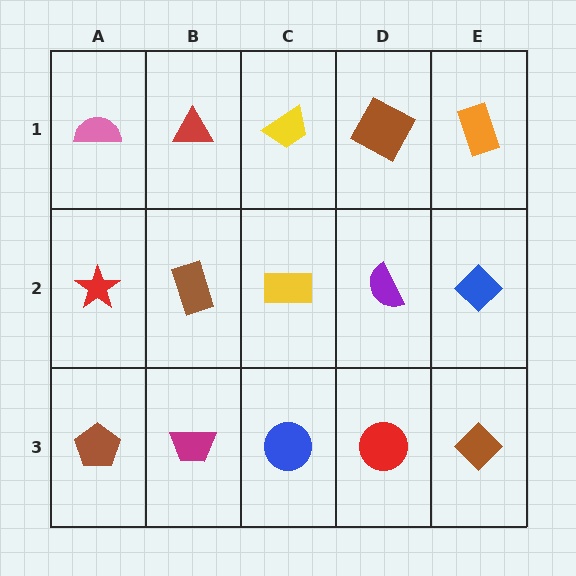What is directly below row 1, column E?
A blue diamond.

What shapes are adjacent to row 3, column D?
A purple semicircle (row 2, column D), a blue circle (row 3, column C), a brown diamond (row 3, column E).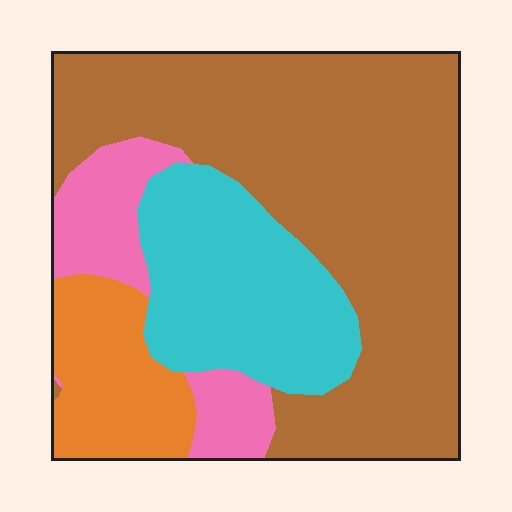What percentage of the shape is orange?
Orange takes up about one eighth (1/8) of the shape.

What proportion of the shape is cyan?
Cyan covers about 20% of the shape.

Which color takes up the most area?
Brown, at roughly 55%.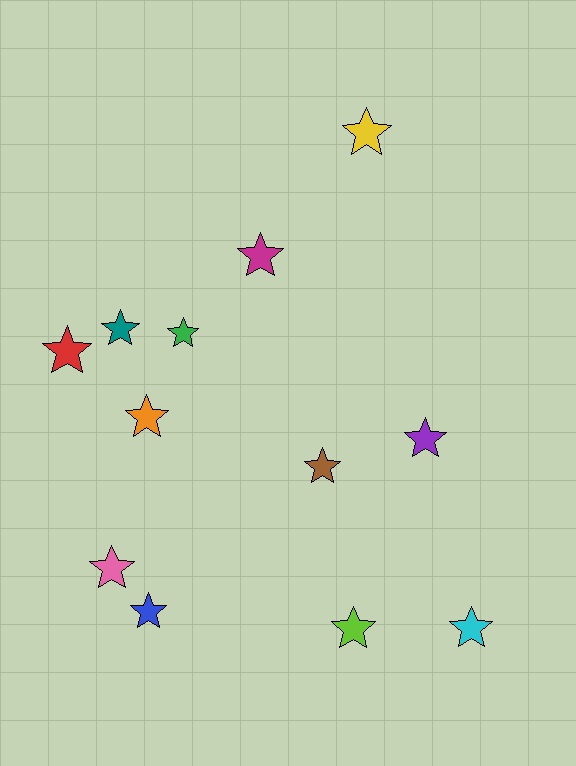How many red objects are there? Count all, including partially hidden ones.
There is 1 red object.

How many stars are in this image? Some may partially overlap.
There are 12 stars.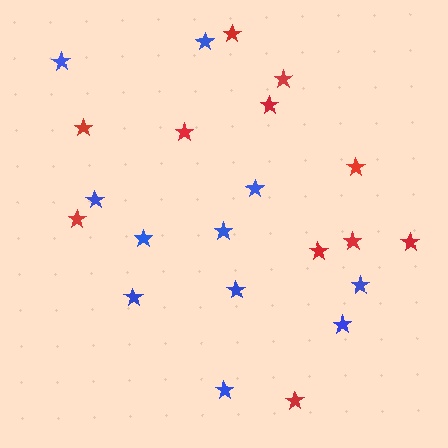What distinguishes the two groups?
There are 2 groups: one group of blue stars (11) and one group of red stars (11).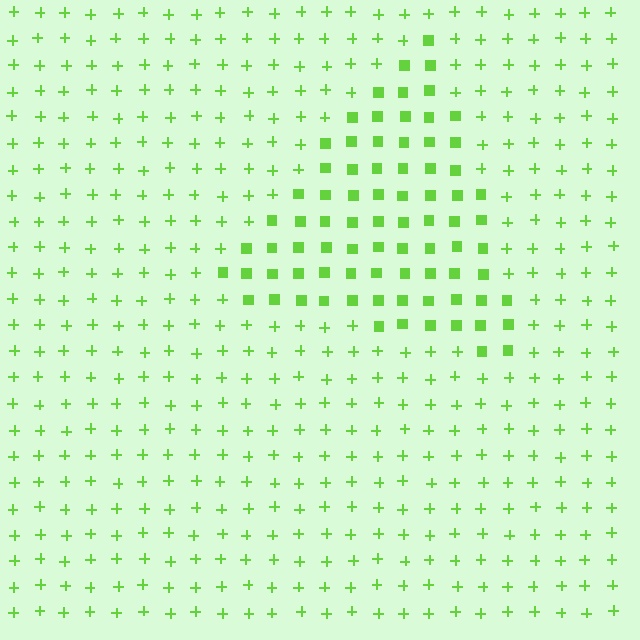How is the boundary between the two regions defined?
The boundary is defined by a change in element shape: squares inside vs. plus signs outside. All elements share the same color and spacing.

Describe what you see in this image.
The image is filled with small lime elements arranged in a uniform grid. A triangle-shaped region contains squares, while the surrounding area contains plus signs. The boundary is defined purely by the change in element shape.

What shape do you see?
I see a triangle.